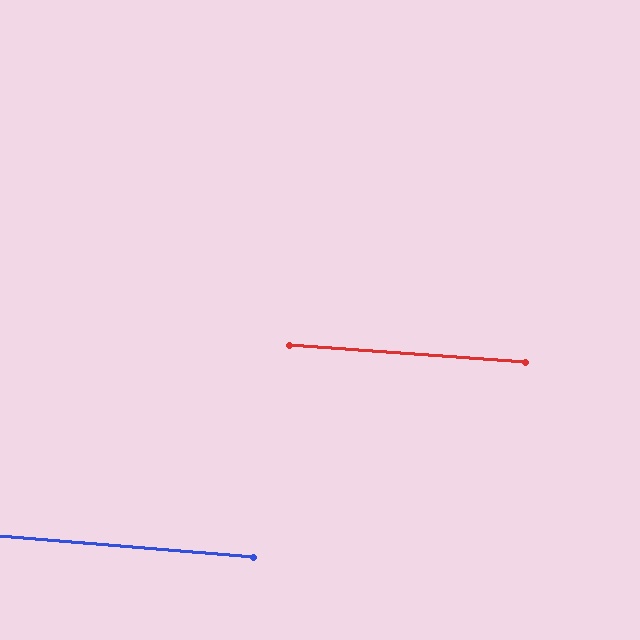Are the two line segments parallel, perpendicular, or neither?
Parallel — their directions differ by only 0.5°.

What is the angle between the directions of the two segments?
Approximately 1 degree.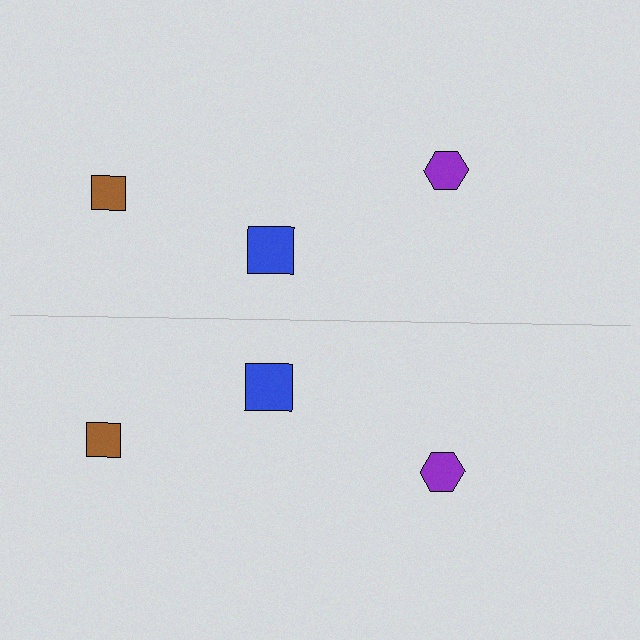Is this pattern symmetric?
Yes, this pattern has bilateral (reflection) symmetry.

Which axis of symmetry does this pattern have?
The pattern has a horizontal axis of symmetry running through the center of the image.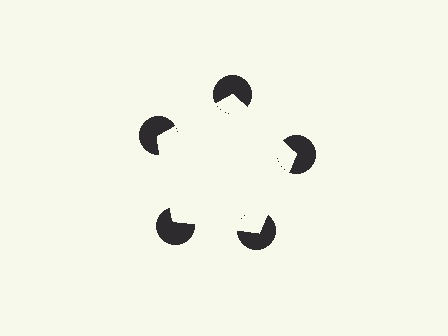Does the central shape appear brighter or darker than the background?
It typically appears slightly brighter than the background, even though no actual brightness change is drawn.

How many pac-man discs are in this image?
There are 5 — one at each vertex of the illusory pentagon.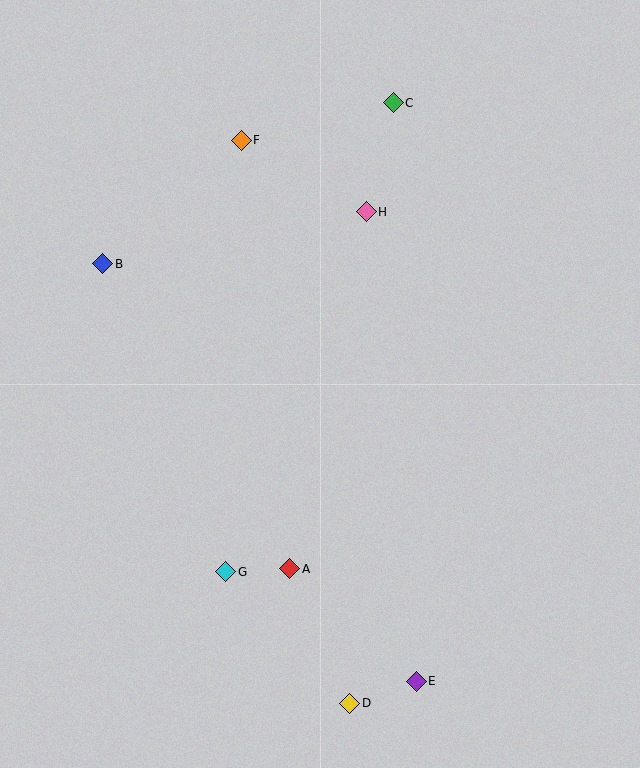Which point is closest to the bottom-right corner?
Point E is closest to the bottom-right corner.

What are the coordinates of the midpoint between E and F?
The midpoint between E and F is at (329, 411).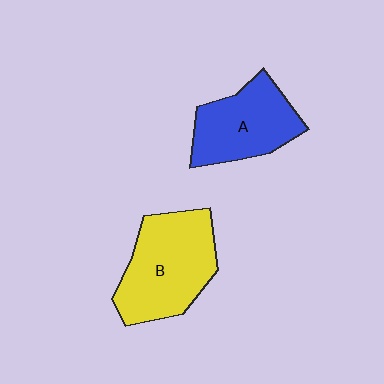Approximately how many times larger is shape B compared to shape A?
Approximately 1.3 times.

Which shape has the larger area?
Shape B (yellow).